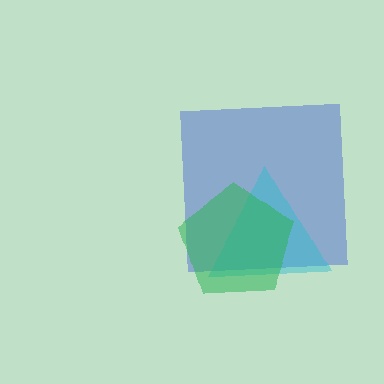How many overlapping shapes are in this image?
There are 3 overlapping shapes in the image.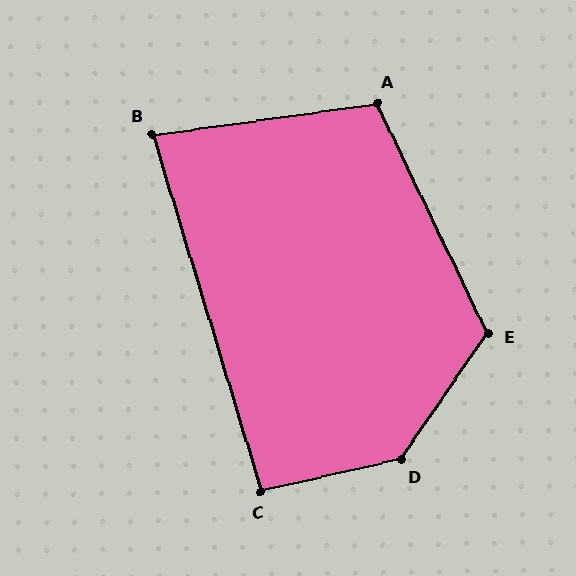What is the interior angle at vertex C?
Approximately 94 degrees (approximately right).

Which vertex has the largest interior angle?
D, at approximately 138 degrees.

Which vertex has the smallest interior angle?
B, at approximately 81 degrees.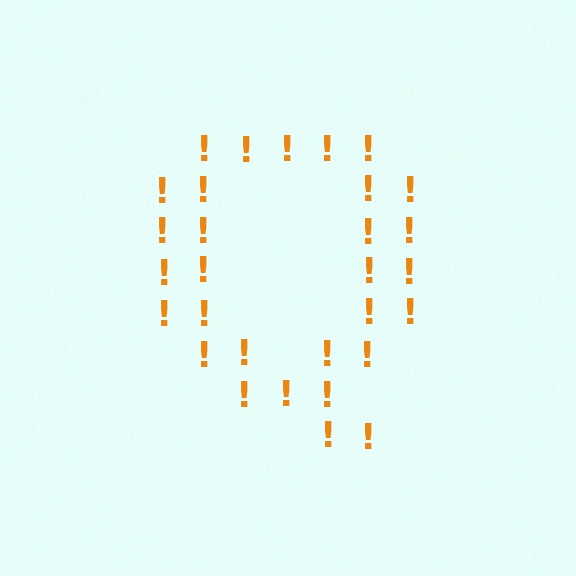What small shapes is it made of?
It is made of small exclamation marks.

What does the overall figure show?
The overall figure shows the letter Q.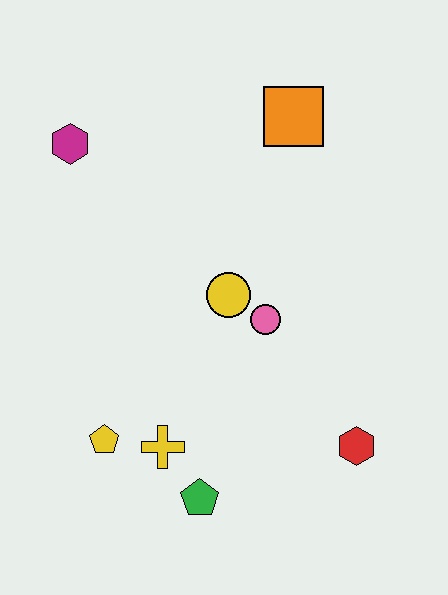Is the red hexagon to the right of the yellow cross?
Yes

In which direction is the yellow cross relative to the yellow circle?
The yellow cross is below the yellow circle.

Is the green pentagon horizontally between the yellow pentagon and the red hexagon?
Yes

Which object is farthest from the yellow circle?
The magenta hexagon is farthest from the yellow circle.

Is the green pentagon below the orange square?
Yes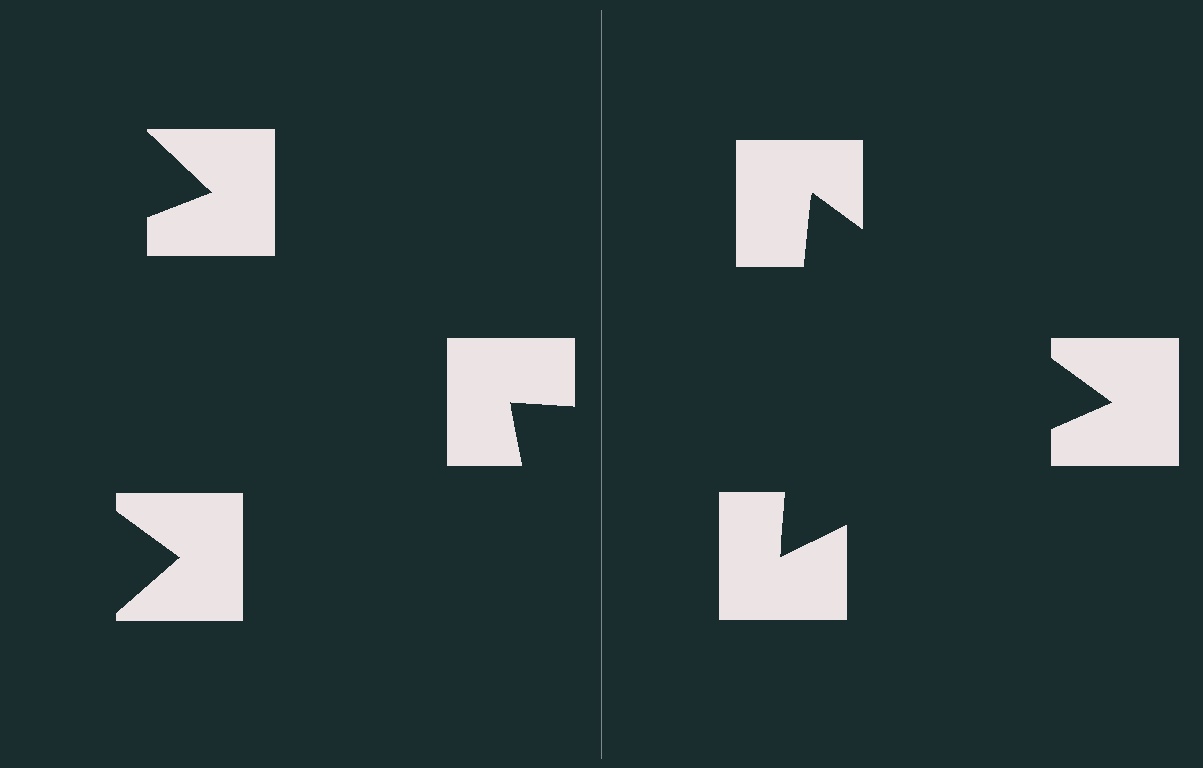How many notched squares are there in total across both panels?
6 — 3 on each side.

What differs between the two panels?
The notched squares are positioned identically on both sides; only the wedge orientations differ. On the right they align to a triangle; on the left they are misaligned.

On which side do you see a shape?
An illusory triangle appears on the right side. On the left side the wedge cuts are rotated, so no coherent shape forms.